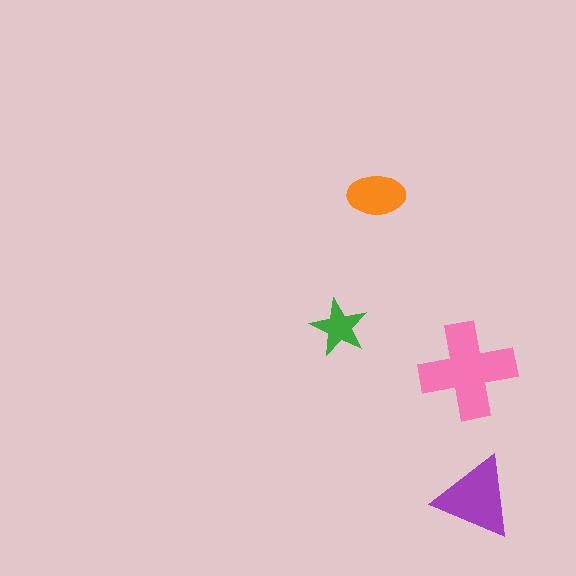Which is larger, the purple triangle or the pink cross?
The pink cross.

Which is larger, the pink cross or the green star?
The pink cross.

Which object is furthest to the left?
The green star is leftmost.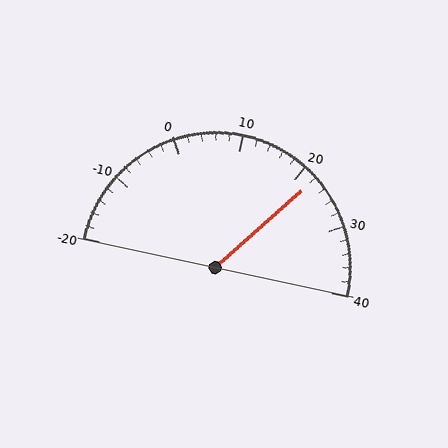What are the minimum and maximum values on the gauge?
The gauge ranges from -20 to 40.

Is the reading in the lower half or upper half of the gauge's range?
The reading is in the upper half of the range (-20 to 40).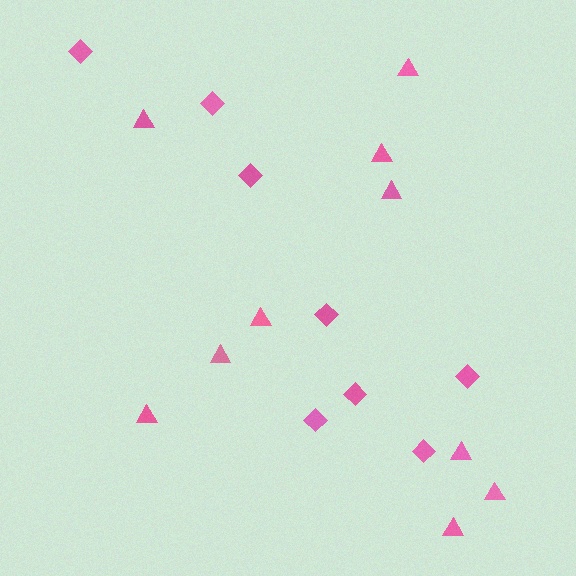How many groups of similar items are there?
There are 2 groups: one group of diamonds (8) and one group of triangles (10).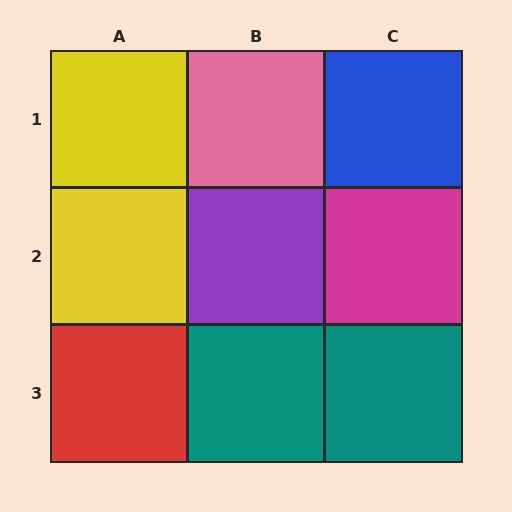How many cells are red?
1 cell is red.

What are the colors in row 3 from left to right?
Red, teal, teal.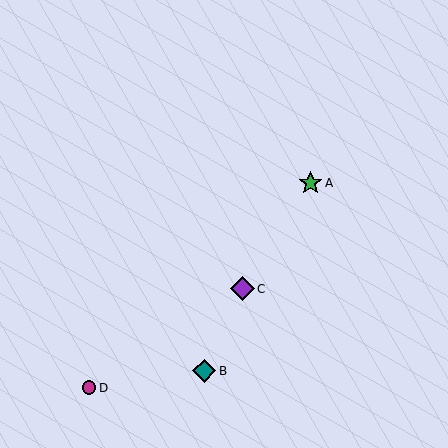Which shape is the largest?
The purple diamond (labeled C) is the largest.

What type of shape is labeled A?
Shape A is a green star.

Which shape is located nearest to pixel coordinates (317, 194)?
The green star (labeled A) at (311, 183) is nearest to that location.